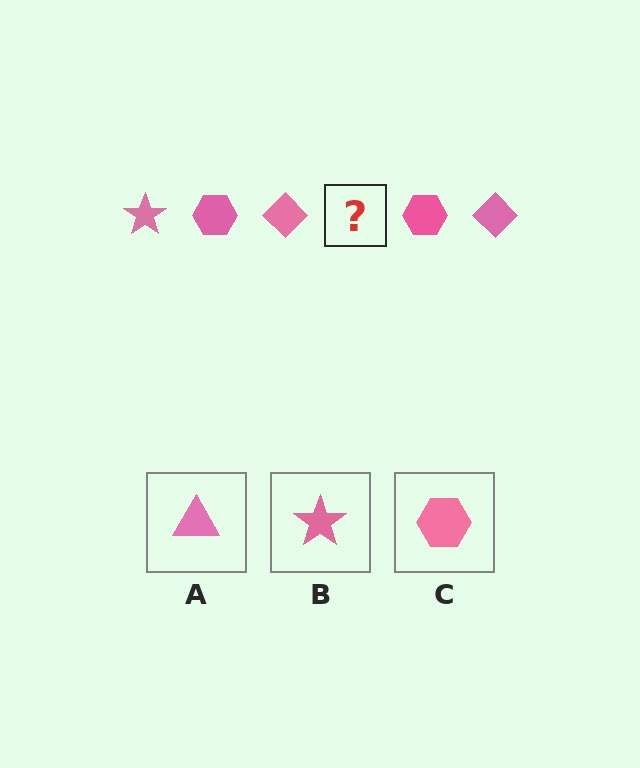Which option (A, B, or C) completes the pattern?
B.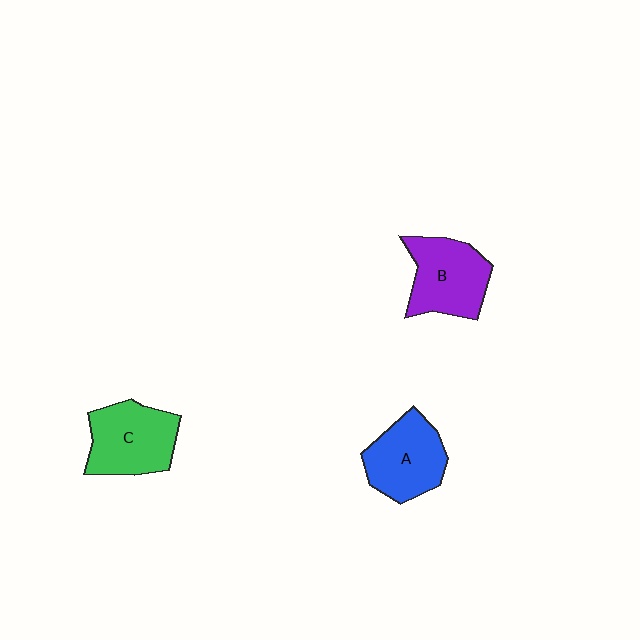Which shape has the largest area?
Shape C (green).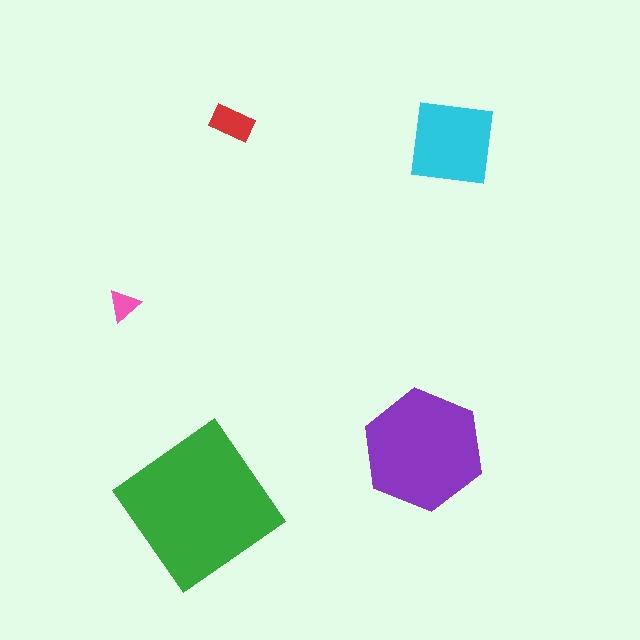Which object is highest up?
The red rectangle is topmost.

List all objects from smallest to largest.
The pink triangle, the red rectangle, the cyan square, the purple hexagon, the green diamond.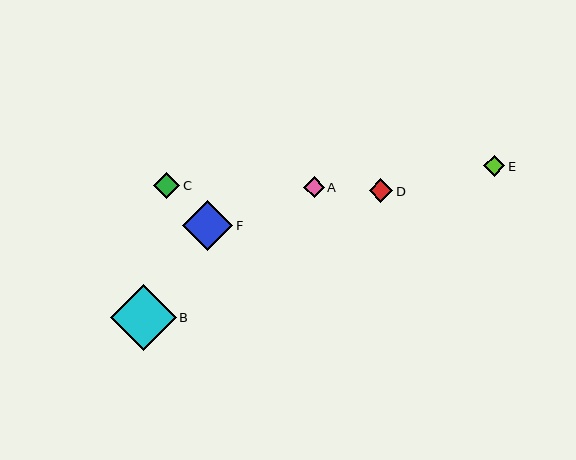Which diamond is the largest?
Diamond B is the largest with a size of approximately 65 pixels.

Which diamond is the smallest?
Diamond A is the smallest with a size of approximately 21 pixels.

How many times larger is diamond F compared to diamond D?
Diamond F is approximately 2.1 times the size of diamond D.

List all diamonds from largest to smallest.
From largest to smallest: B, F, C, D, E, A.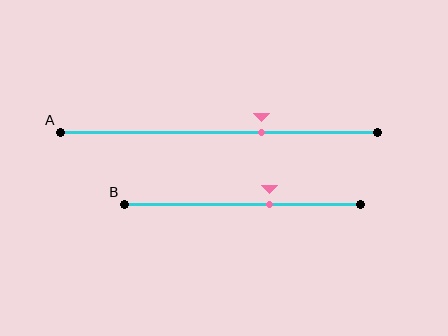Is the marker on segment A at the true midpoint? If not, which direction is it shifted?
No, the marker on segment A is shifted to the right by about 13% of the segment length.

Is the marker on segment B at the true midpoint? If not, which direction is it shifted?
No, the marker on segment B is shifted to the right by about 12% of the segment length.